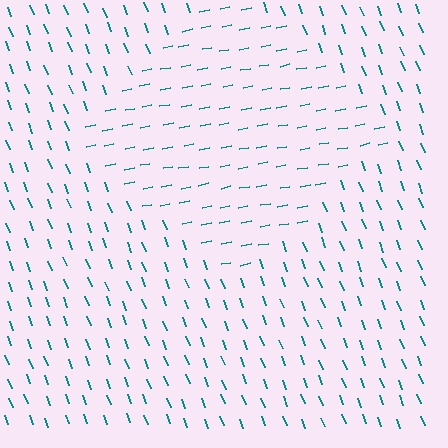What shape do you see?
I see a diamond.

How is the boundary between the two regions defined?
The boundary is defined purely by a change in line orientation (approximately 80 degrees difference). All lines are the same color and thickness.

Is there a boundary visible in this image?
Yes, there is a texture boundary formed by a change in line orientation.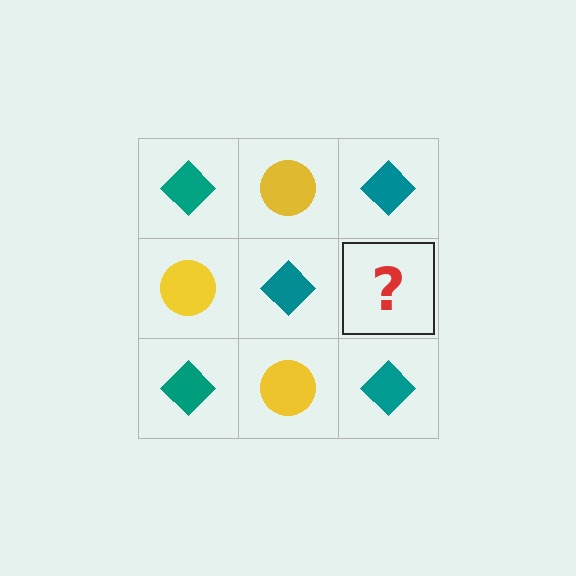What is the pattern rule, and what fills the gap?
The rule is that it alternates teal diamond and yellow circle in a checkerboard pattern. The gap should be filled with a yellow circle.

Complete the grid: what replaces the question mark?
The question mark should be replaced with a yellow circle.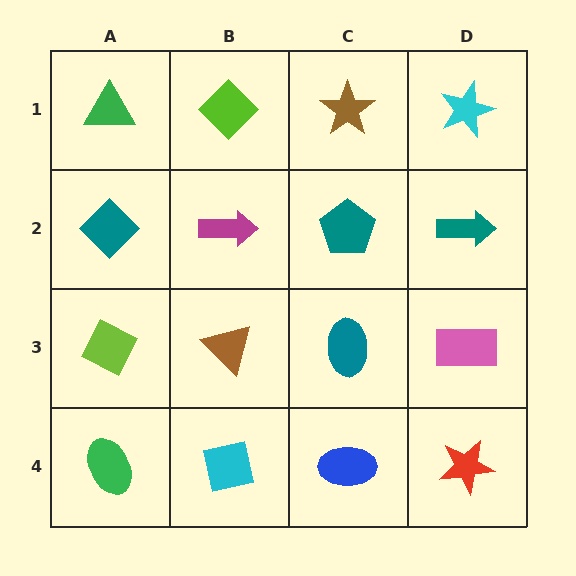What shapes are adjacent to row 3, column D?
A teal arrow (row 2, column D), a red star (row 4, column D), a teal ellipse (row 3, column C).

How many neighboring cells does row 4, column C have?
3.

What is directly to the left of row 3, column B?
A lime diamond.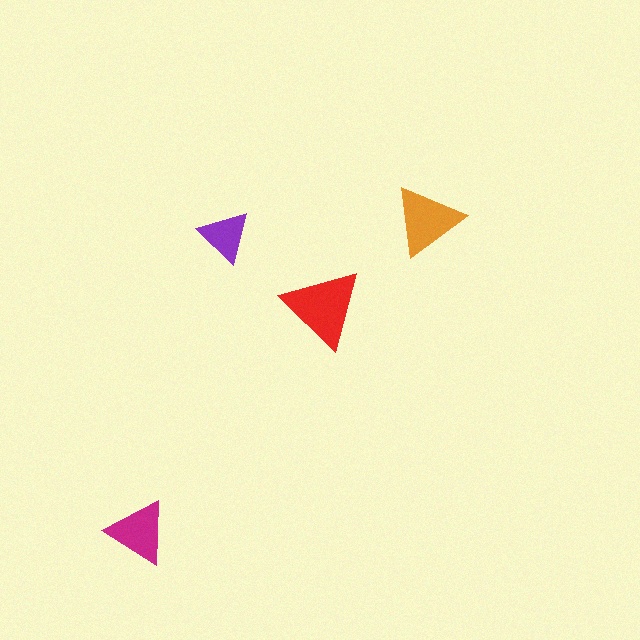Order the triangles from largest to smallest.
the red one, the orange one, the magenta one, the purple one.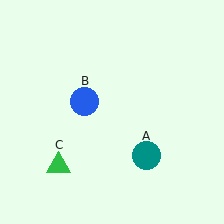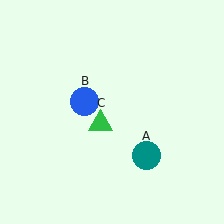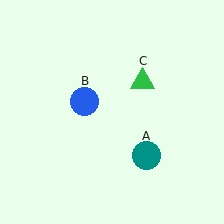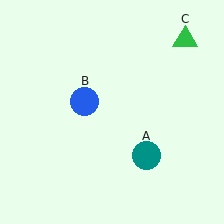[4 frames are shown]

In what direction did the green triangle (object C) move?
The green triangle (object C) moved up and to the right.